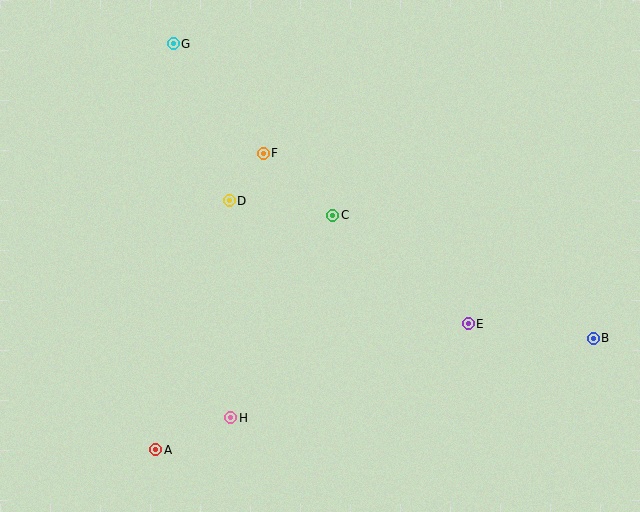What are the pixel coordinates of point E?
Point E is at (468, 324).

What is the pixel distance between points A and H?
The distance between A and H is 81 pixels.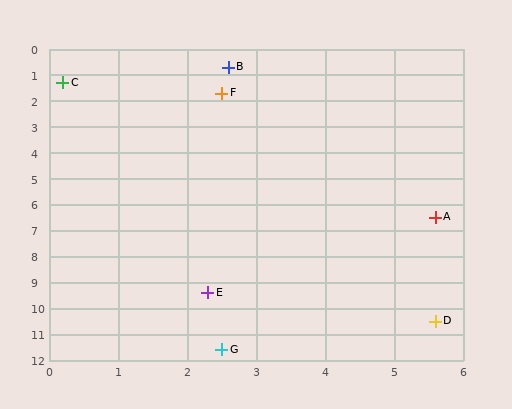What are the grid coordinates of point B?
Point B is at approximately (2.6, 0.7).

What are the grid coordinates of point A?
Point A is at approximately (5.6, 6.5).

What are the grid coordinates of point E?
Point E is at approximately (2.3, 9.4).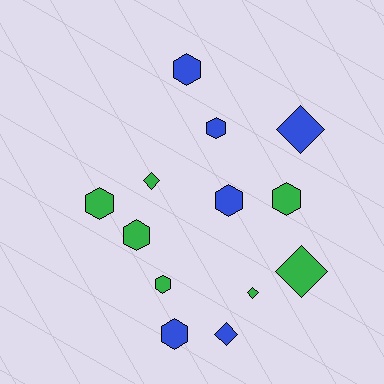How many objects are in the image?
There are 13 objects.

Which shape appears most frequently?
Hexagon, with 8 objects.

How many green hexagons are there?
There are 4 green hexagons.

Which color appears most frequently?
Green, with 7 objects.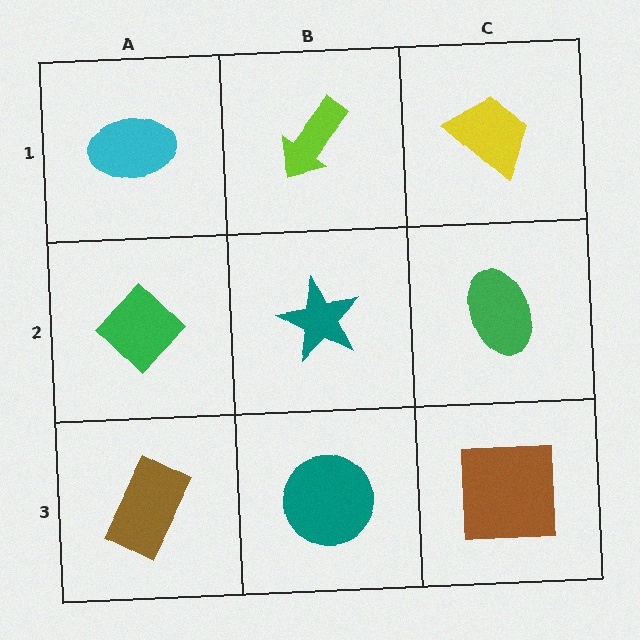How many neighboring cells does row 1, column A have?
2.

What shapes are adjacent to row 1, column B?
A teal star (row 2, column B), a cyan ellipse (row 1, column A), a yellow trapezoid (row 1, column C).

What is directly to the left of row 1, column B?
A cyan ellipse.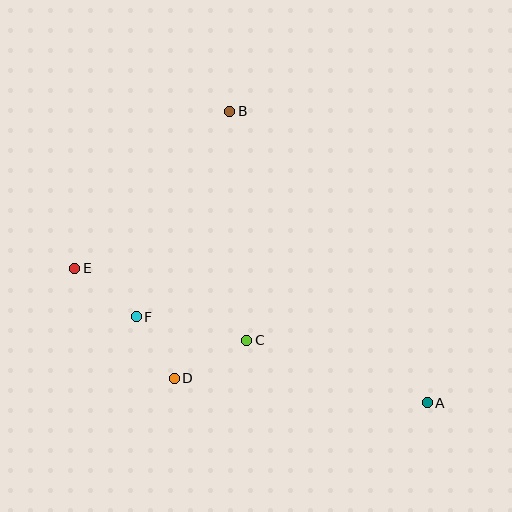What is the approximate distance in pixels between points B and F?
The distance between B and F is approximately 225 pixels.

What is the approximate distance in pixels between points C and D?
The distance between C and D is approximately 82 pixels.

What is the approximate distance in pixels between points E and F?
The distance between E and F is approximately 78 pixels.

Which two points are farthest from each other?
Points A and E are farthest from each other.